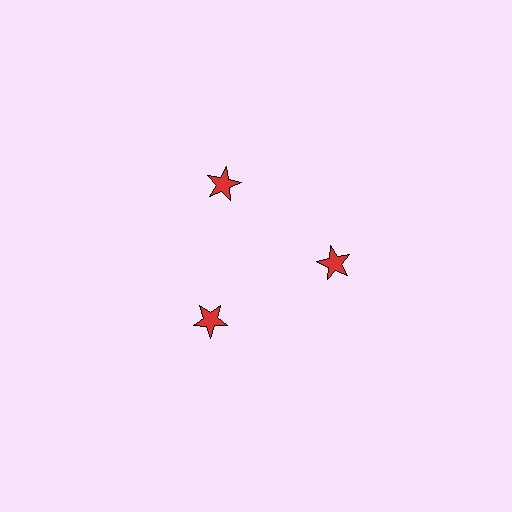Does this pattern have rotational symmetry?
Yes, this pattern has 3-fold rotational symmetry. It looks the same after rotating 120 degrees around the center.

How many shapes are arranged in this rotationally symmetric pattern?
There are 3 shapes, arranged in 3 groups of 1.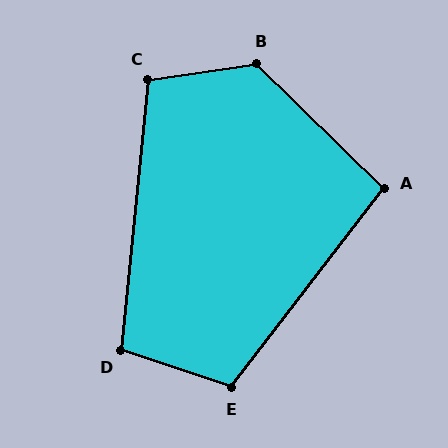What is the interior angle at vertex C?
Approximately 104 degrees (obtuse).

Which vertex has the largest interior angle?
B, at approximately 127 degrees.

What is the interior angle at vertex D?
Approximately 103 degrees (obtuse).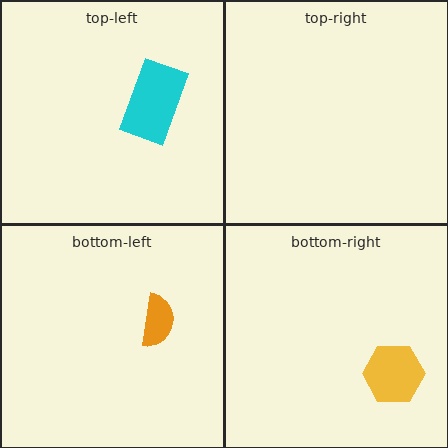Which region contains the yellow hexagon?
The bottom-right region.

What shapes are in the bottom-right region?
The yellow hexagon.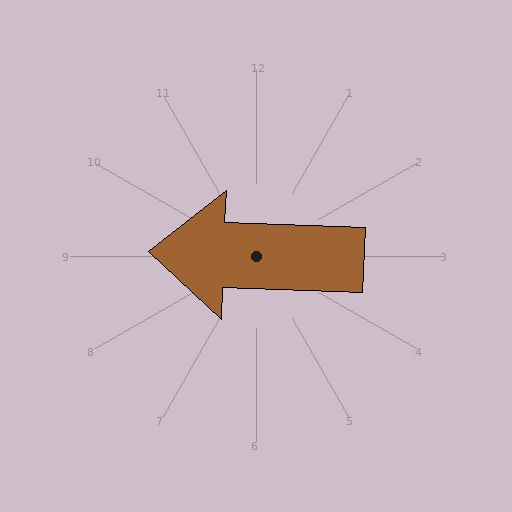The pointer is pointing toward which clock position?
Roughly 9 o'clock.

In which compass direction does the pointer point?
West.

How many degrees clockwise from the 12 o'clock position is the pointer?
Approximately 272 degrees.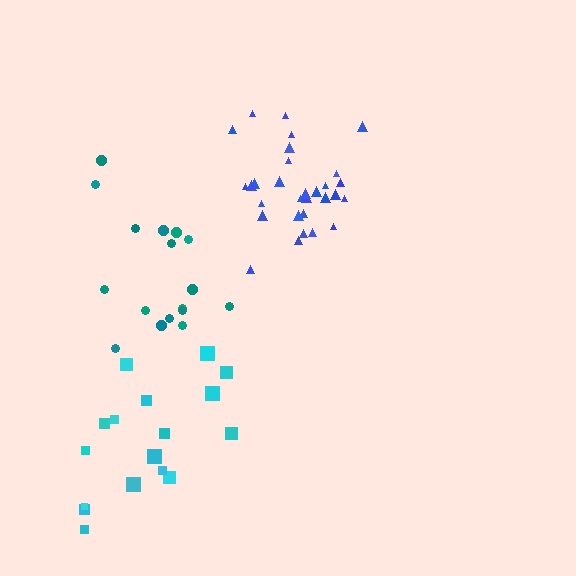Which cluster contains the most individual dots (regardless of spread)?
Blue (30).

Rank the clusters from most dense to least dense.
blue, cyan, teal.